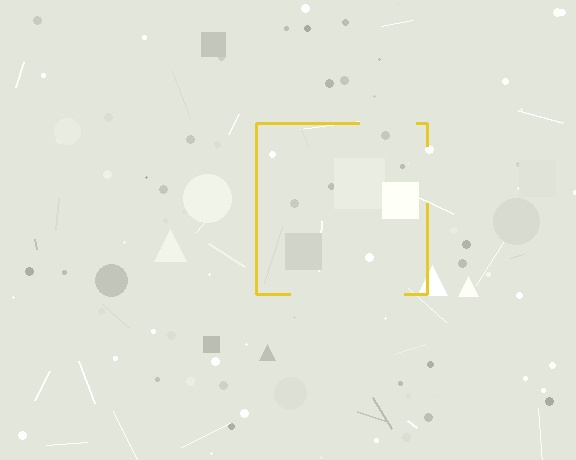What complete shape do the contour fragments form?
The contour fragments form a square.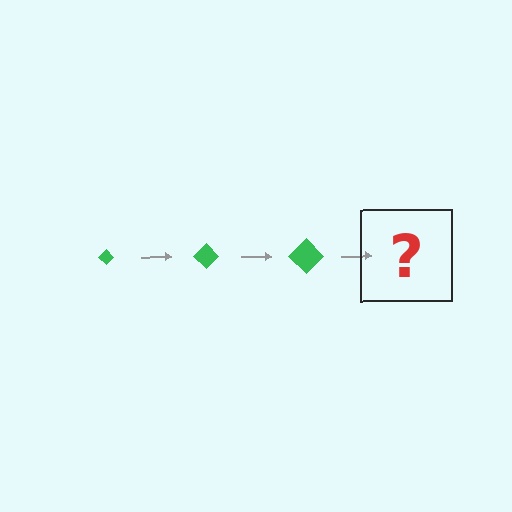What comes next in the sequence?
The next element should be a green diamond, larger than the previous one.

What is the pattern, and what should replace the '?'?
The pattern is that the diamond gets progressively larger each step. The '?' should be a green diamond, larger than the previous one.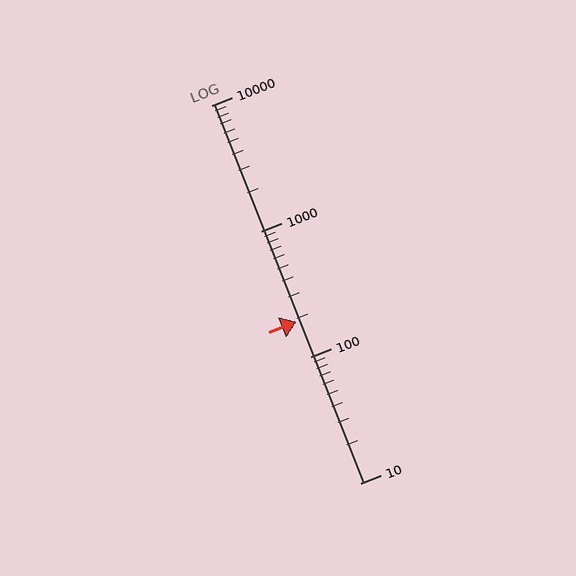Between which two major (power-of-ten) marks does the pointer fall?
The pointer is between 100 and 1000.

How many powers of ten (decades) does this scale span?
The scale spans 3 decades, from 10 to 10000.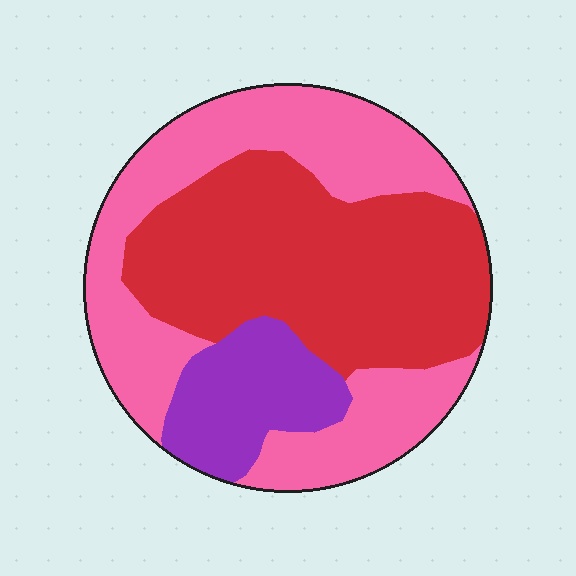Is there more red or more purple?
Red.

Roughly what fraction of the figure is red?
Red covers roughly 45% of the figure.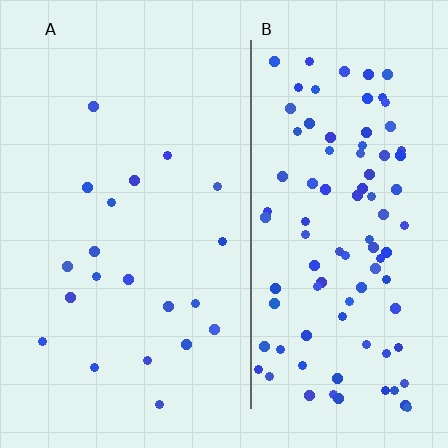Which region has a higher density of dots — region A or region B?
B (the right).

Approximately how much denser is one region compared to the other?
Approximately 4.8× — region B over region A.